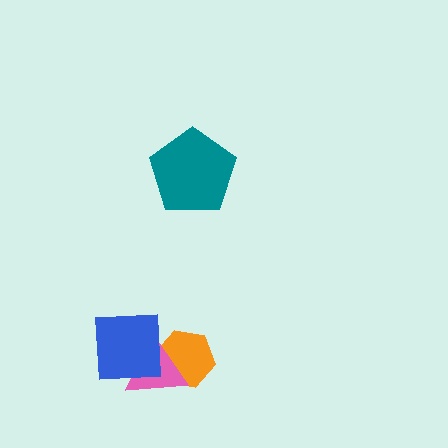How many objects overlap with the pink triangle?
2 objects overlap with the pink triangle.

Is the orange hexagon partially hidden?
Yes, it is partially covered by another shape.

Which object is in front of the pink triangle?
The blue square is in front of the pink triangle.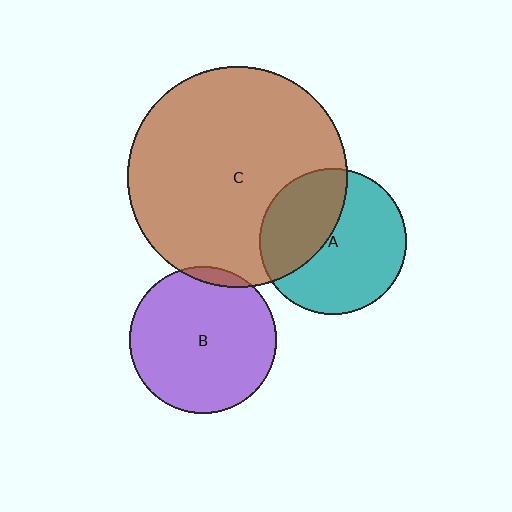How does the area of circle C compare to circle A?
Approximately 2.3 times.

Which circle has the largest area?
Circle C (brown).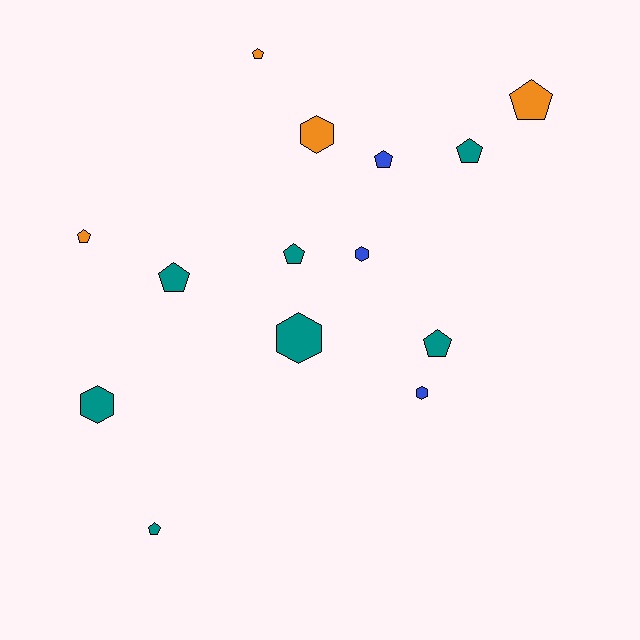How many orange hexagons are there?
There is 1 orange hexagon.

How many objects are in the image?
There are 14 objects.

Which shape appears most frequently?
Pentagon, with 9 objects.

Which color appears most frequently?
Teal, with 7 objects.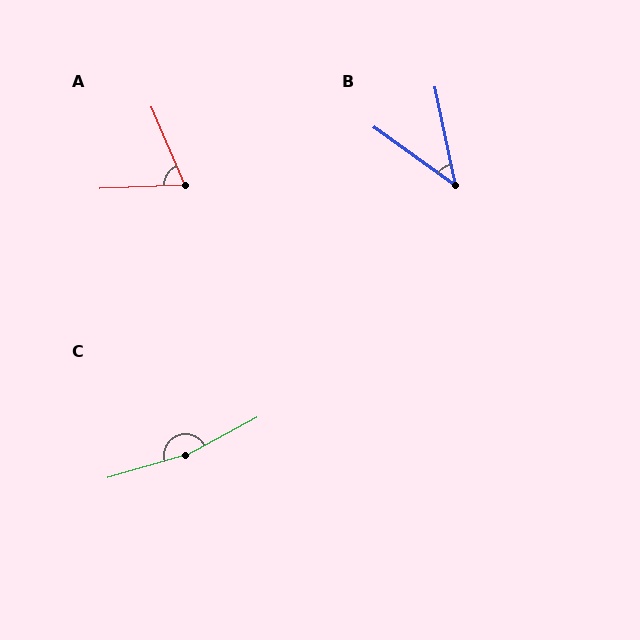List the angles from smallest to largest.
B (43°), A (69°), C (167°).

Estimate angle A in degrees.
Approximately 69 degrees.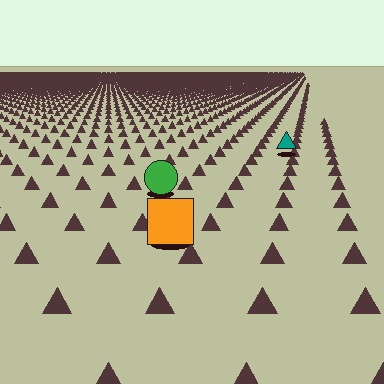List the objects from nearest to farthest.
From nearest to farthest: the orange square, the green circle, the teal triangle.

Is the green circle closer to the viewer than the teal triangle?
Yes. The green circle is closer — you can tell from the texture gradient: the ground texture is coarser near it.